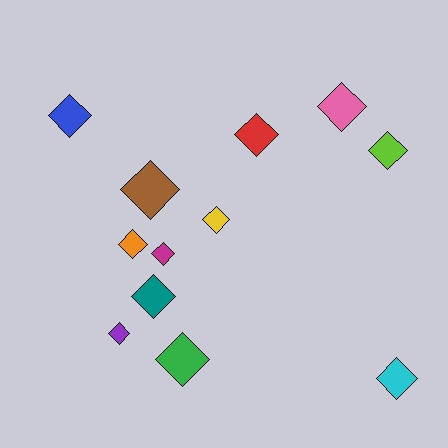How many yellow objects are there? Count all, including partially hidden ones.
There is 1 yellow object.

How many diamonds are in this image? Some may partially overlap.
There are 12 diamonds.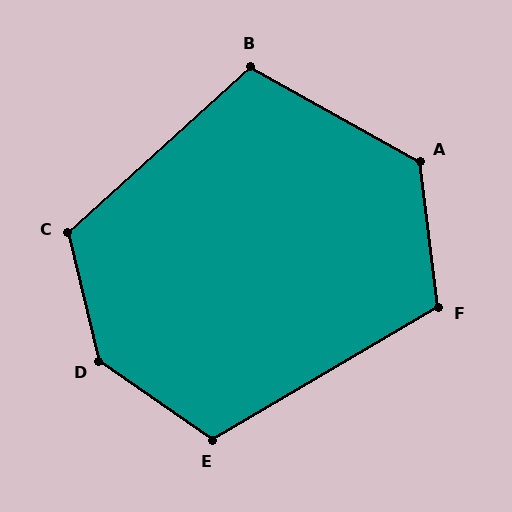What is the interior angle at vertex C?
Approximately 119 degrees (obtuse).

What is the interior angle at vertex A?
Approximately 126 degrees (obtuse).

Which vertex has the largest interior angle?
D, at approximately 138 degrees.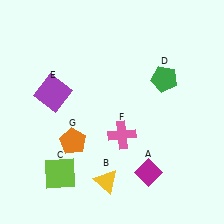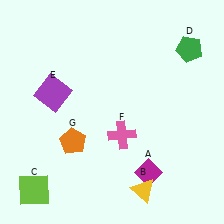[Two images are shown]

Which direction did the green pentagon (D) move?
The green pentagon (D) moved up.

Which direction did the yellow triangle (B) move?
The yellow triangle (B) moved right.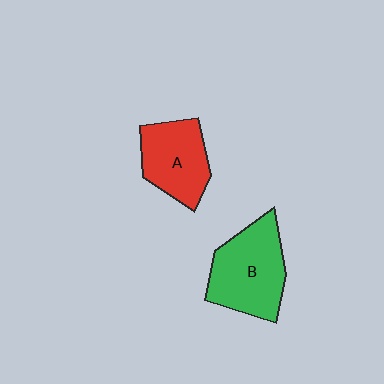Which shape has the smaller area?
Shape A (red).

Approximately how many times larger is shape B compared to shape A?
Approximately 1.3 times.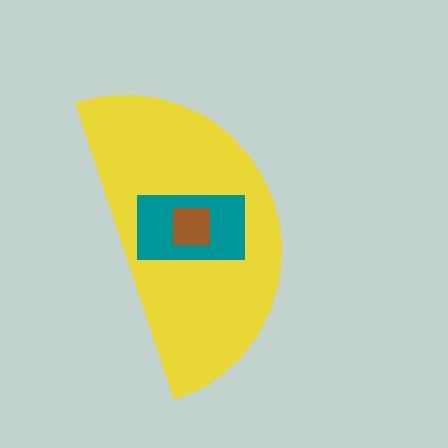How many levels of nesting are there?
3.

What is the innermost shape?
The brown square.